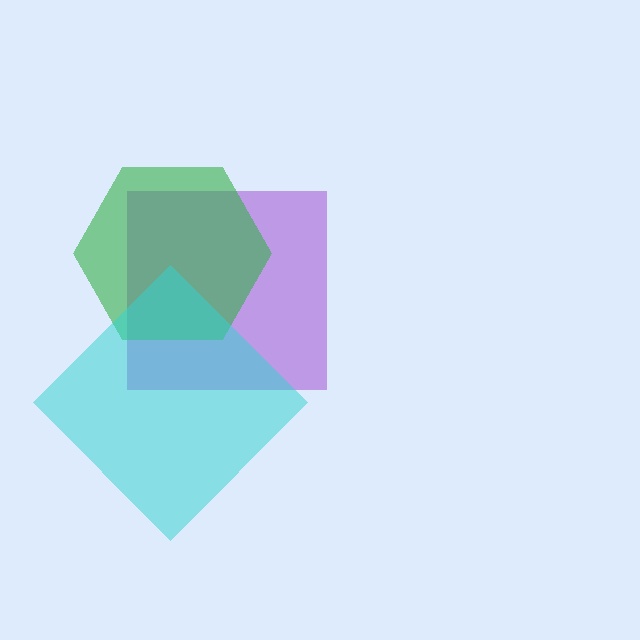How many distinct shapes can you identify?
There are 3 distinct shapes: a purple square, a green hexagon, a cyan diamond.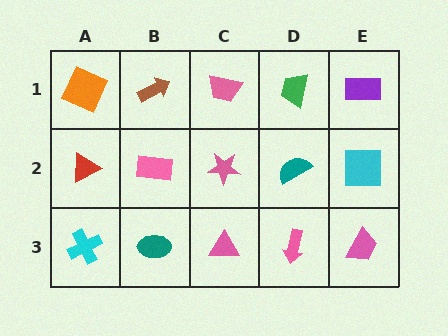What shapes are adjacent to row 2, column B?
A brown arrow (row 1, column B), a teal ellipse (row 3, column B), a red triangle (row 2, column A), a pink star (row 2, column C).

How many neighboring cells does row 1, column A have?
2.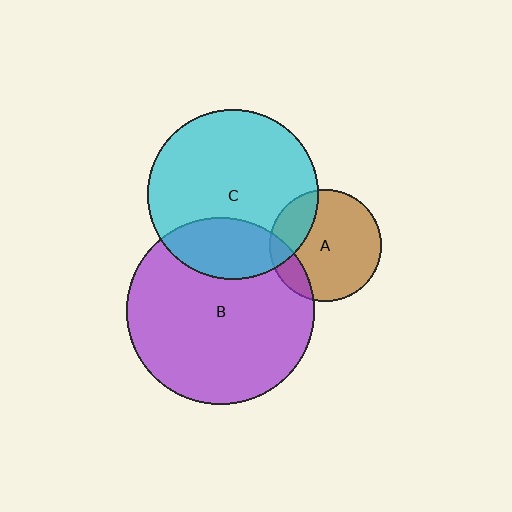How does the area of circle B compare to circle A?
Approximately 2.8 times.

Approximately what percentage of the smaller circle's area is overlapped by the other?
Approximately 25%.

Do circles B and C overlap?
Yes.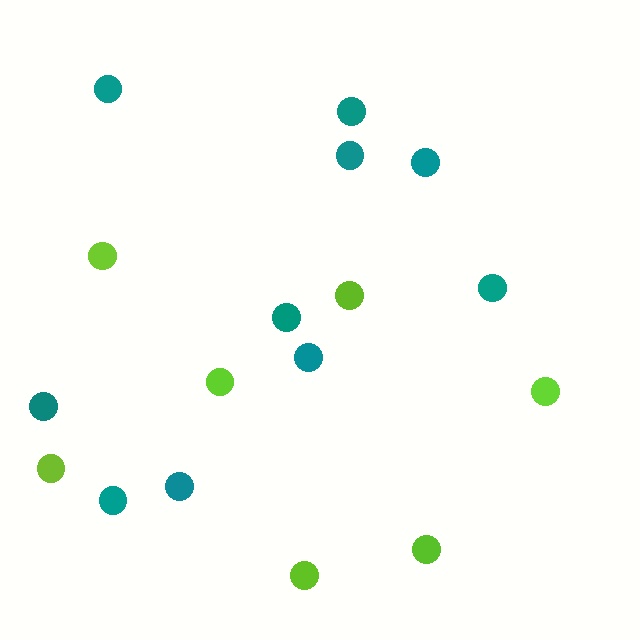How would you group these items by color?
There are 2 groups: one group of lime circles (7) and one group of teal circles (10).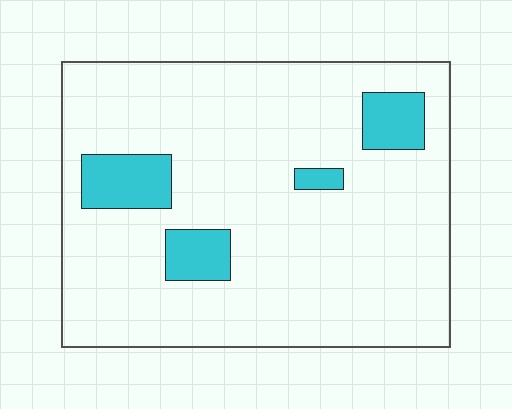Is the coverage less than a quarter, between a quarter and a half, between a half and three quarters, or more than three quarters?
Less than a quarter.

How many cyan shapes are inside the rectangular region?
4.